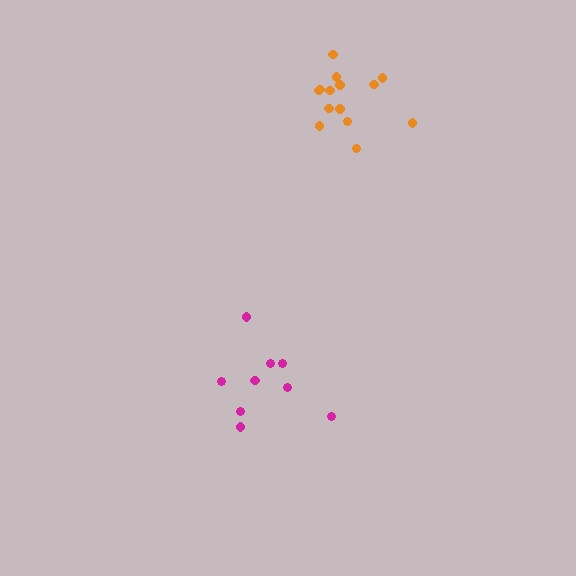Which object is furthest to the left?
The magenta cluster is leftmost.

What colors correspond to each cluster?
The clusters are colored: magenta, orange.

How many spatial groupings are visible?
There are 2 spatial groupings.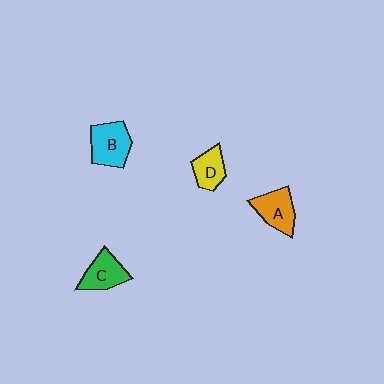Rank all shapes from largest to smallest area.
From largest to smallest: B (cyan), A (orange), C (green), D (yellow).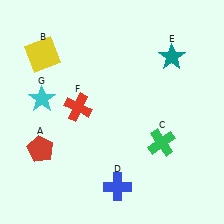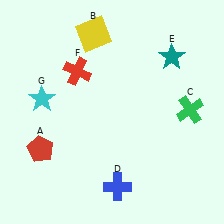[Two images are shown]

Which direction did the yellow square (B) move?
The yellow square (B) moved right.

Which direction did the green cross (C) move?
The green cross (C) moved up.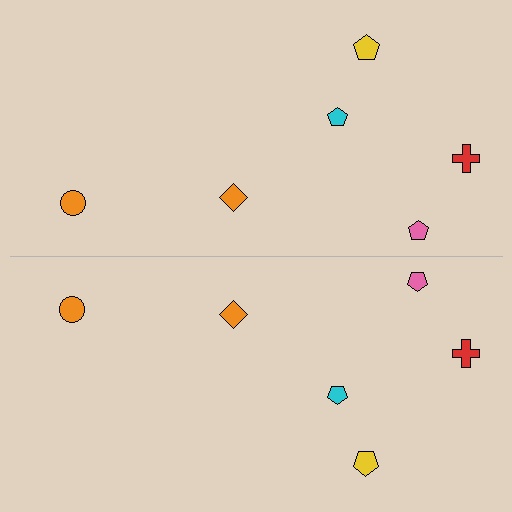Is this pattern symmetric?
Yes, this pattern has bilateral (reflection) symmetry.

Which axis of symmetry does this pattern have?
The pattern has a horizontal axis of symmetry running through the center of the image.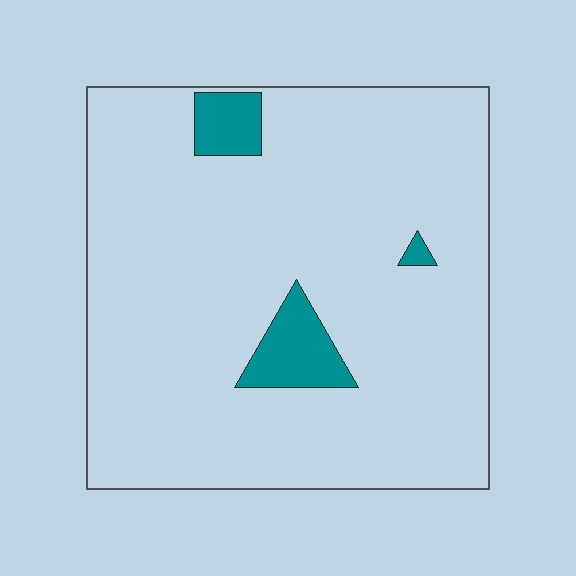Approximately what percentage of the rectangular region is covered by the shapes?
Approximately 5%.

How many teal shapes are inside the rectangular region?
3.